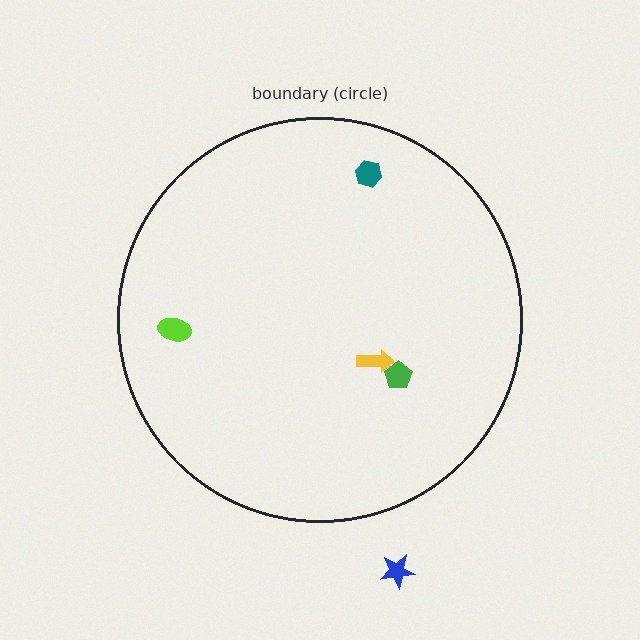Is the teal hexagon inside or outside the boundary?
Inside.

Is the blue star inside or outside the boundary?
Outside.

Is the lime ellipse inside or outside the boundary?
Inside.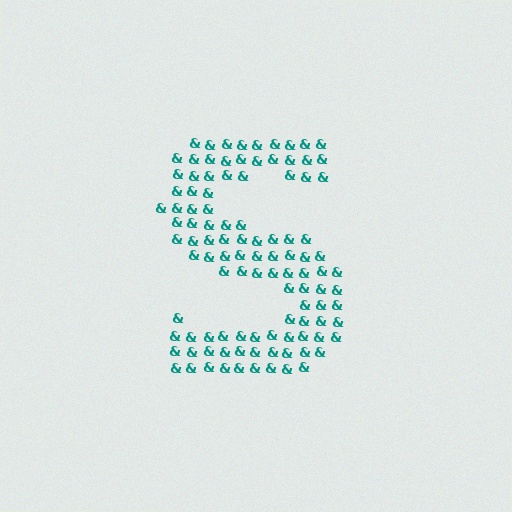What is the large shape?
The large shape is the letter S.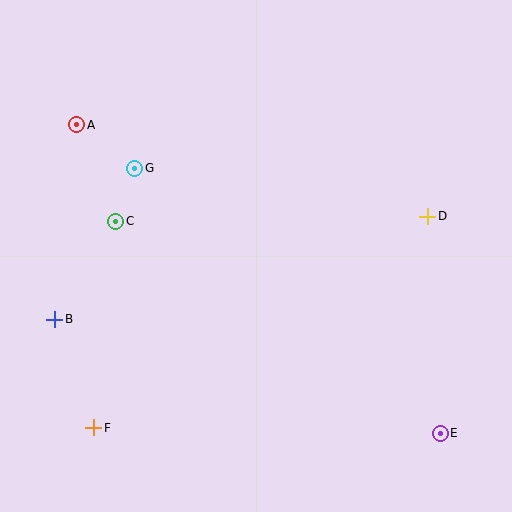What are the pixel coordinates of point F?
Point F is at (94, 428).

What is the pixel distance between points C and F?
The distance between C and F is 208 pixels.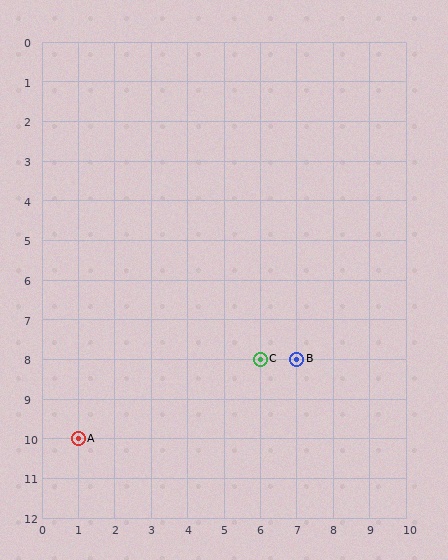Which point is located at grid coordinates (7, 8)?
Point B is at (7, 8).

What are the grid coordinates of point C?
Point C is at grid coordinates (6, 8).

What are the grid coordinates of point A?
Point A is at grid coordinates (1, 10).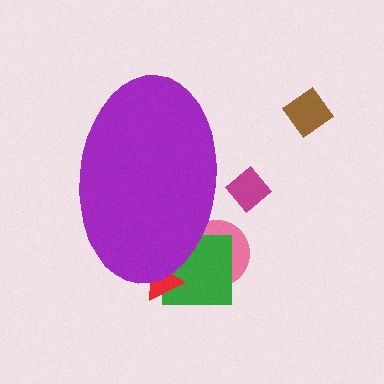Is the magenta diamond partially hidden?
Yes, the magenta diamond is partially hidden behind the purple ellipse.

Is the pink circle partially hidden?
Yes, the pink circle is partially hidden behind the purple ellipse.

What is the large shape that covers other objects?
A purple ellipse.